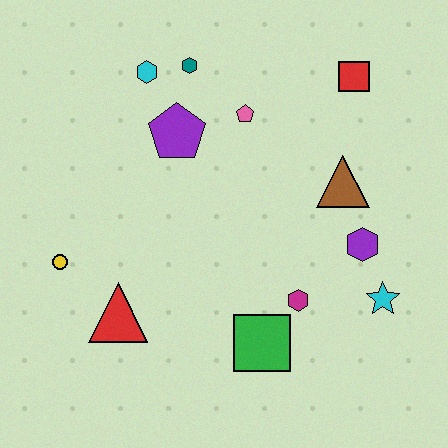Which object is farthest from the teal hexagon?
The cyan star is farthest from the teal hexagon.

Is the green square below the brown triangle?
Yes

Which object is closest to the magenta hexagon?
The green square is closest to the magenta hexagon.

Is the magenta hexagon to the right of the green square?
Yes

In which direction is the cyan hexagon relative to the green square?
The cyan hexagon is above the green square.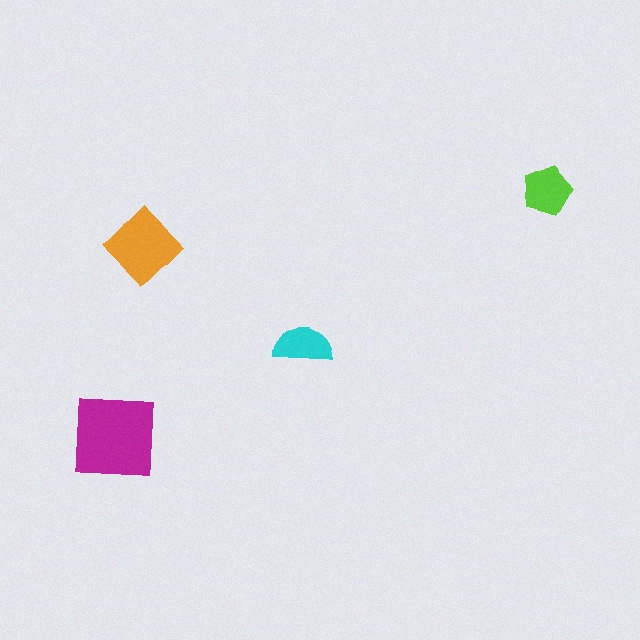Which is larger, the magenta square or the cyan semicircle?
The magenta square.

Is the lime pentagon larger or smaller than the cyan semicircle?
Larger.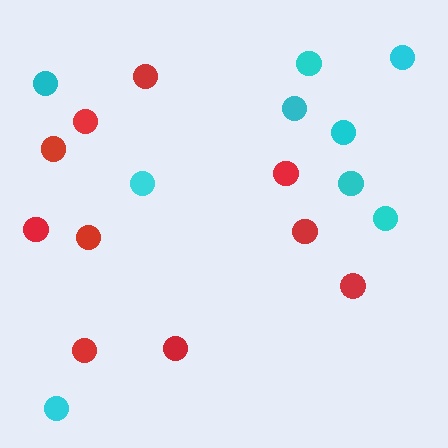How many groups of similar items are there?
There are 2 groups: one group of red circles (10) and one group of cyan circles (9).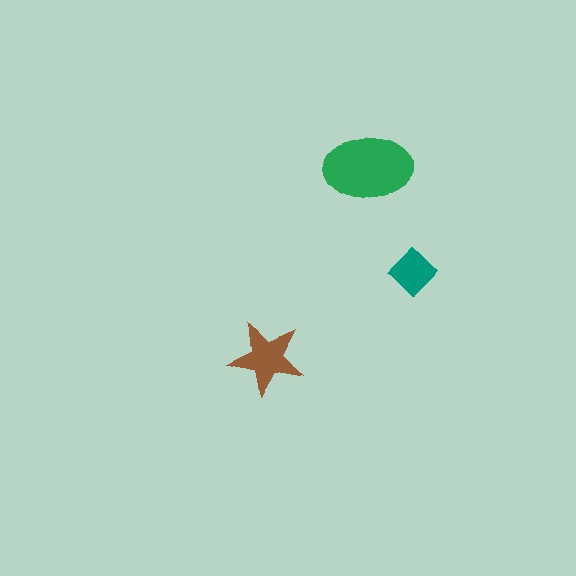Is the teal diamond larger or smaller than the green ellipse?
Smaller.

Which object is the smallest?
The teal diamond.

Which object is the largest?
The green ellipse.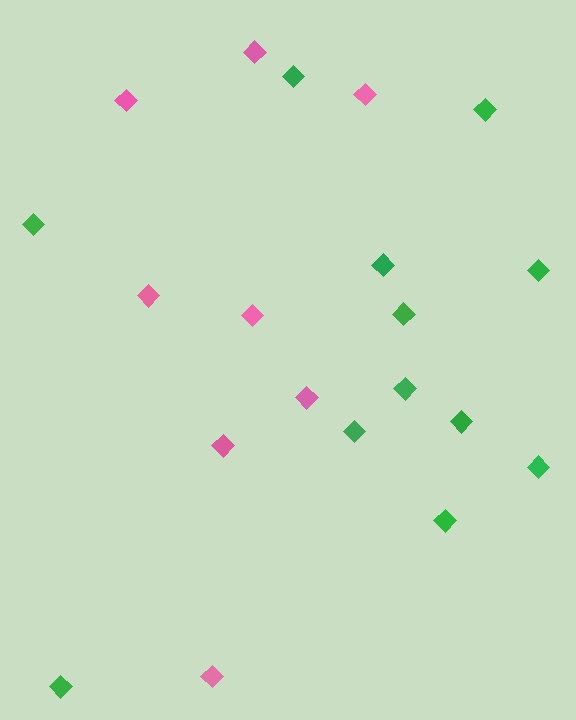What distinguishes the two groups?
There are 2 groups: one group of pink diamonds (8) and one group of green diamonds (12).